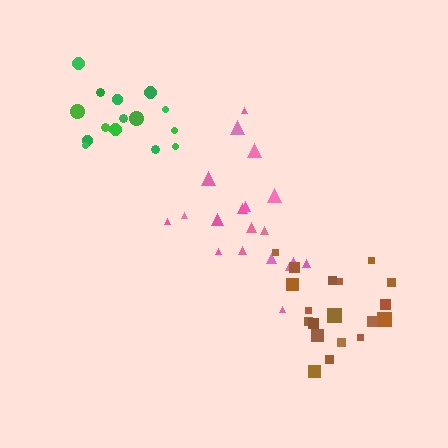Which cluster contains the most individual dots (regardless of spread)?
Pink (19).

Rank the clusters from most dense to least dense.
brown, green, pink.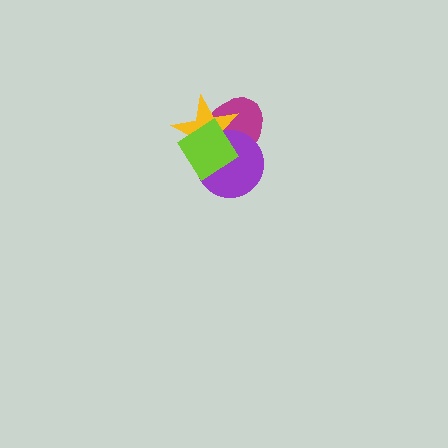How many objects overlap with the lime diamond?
3 objects overlap with the lime diamond.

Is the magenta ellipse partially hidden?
Yes, it is partially covered by another shape.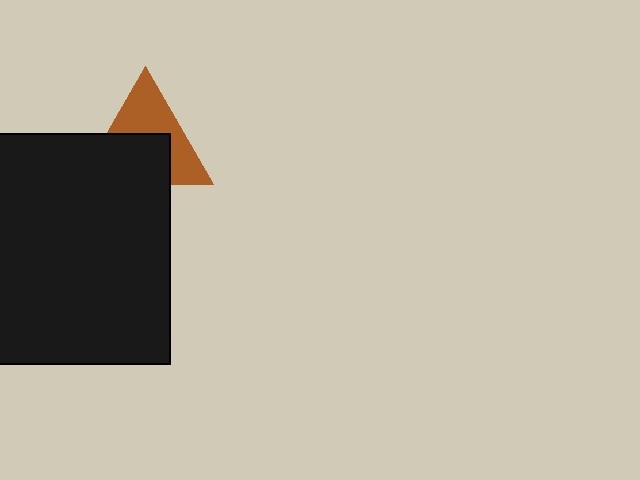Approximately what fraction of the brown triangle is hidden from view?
Roughly 50% of the brown triangle is hidden behind the black square.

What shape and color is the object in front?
The object in front is a black square.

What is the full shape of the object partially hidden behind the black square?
The partially hidden object is a brown triangle.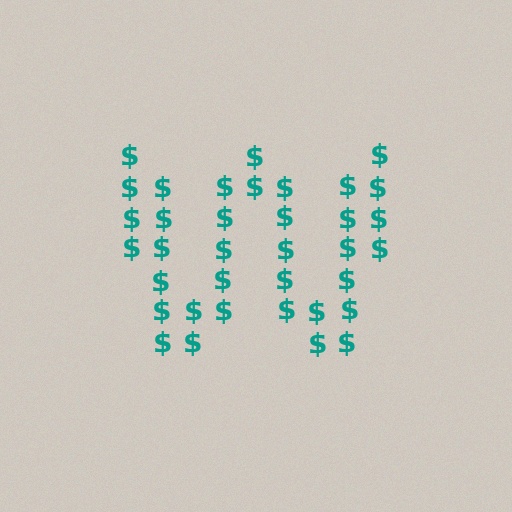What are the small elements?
The small elements are dollar signs.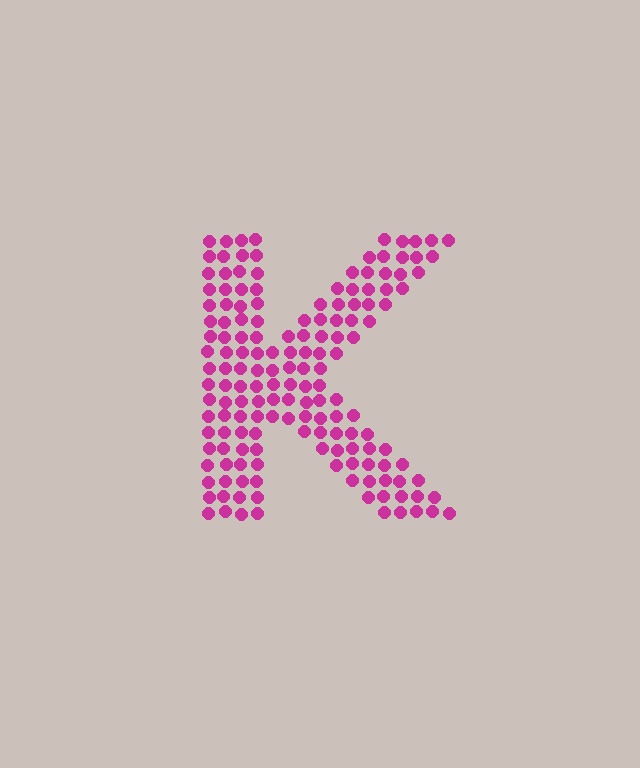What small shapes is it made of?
It is made of small circles.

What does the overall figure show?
The overall figure shows the letter K.